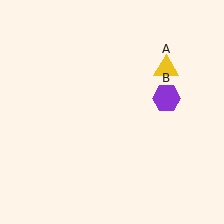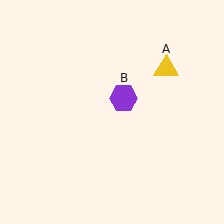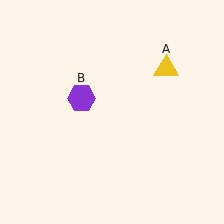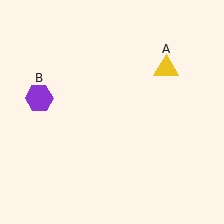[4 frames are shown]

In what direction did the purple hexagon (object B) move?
The purple hexagon (object B) moved left.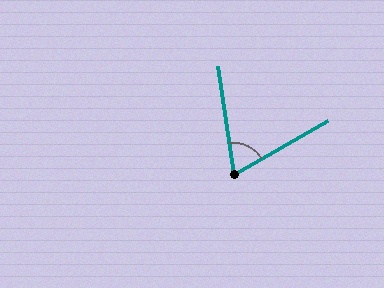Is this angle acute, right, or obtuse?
It is acute.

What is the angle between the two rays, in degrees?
Approximately 68 degrees.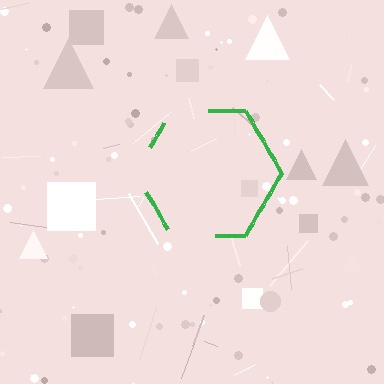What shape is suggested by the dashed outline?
The dashed outline suggests a hexagon.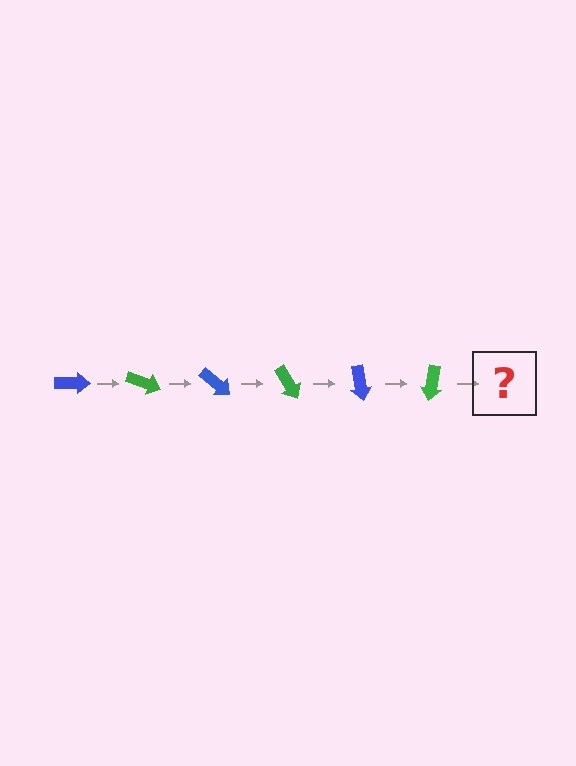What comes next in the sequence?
The next element should be a blue arrow, rotated 120 degrees from the start.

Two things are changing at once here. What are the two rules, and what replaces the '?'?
The two rules are that it rotates 20 degrees each step and the color cycles through blue and green. The '?' should be a blue arrow, rotated 120 degrees from the start.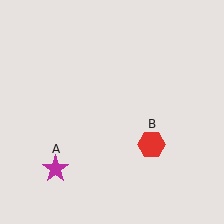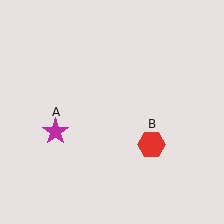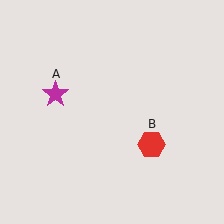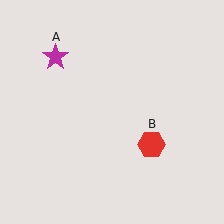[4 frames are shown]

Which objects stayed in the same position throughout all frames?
Red hexagon (object B) remained stationary.